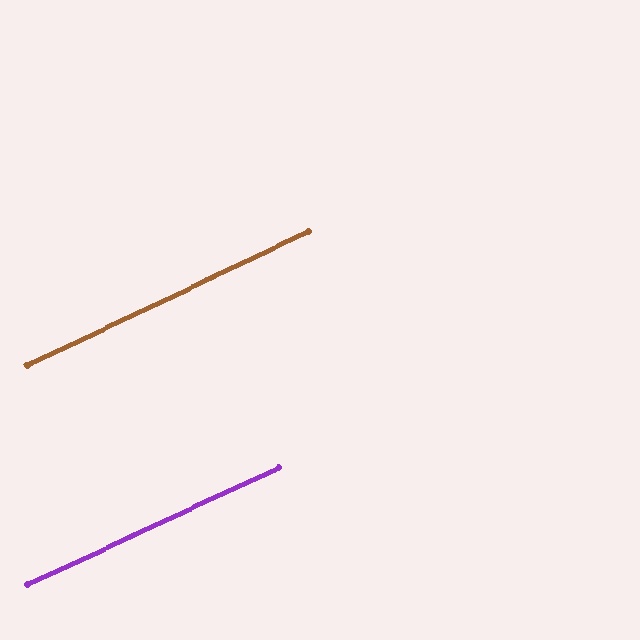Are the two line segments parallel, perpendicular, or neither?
Parallel — their directions differ by only 0.5°.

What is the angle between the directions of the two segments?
Approximately 0 degrees.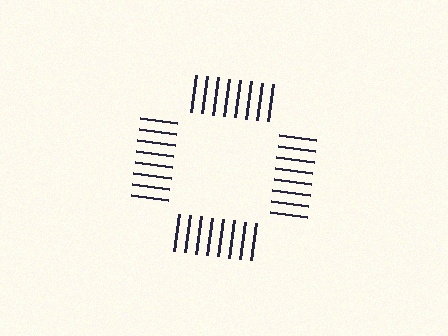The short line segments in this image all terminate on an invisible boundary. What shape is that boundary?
An illusory square — the line segments terminate on its edges but no continuous stroke is drawn.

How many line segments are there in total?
32 — 8 along each of the 4 edges.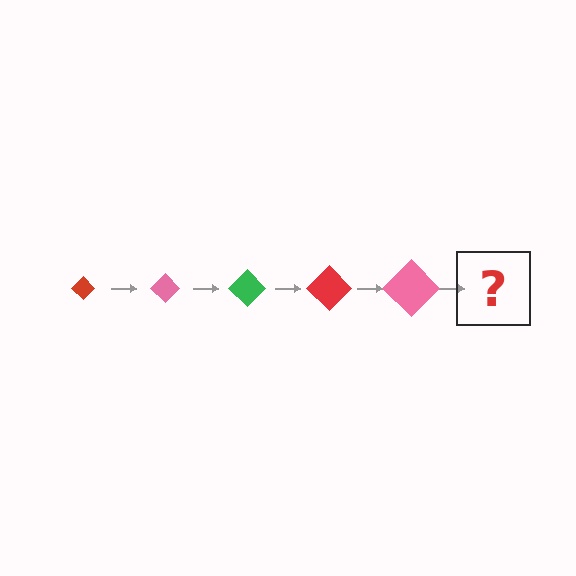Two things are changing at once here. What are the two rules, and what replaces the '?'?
The two rules are that the diamond grows larger each step and the color cycles through red, pink, and green. The '?' should be a green diamond, larger than the previous one.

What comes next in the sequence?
The next element should be a green diamond, larger than the previous one.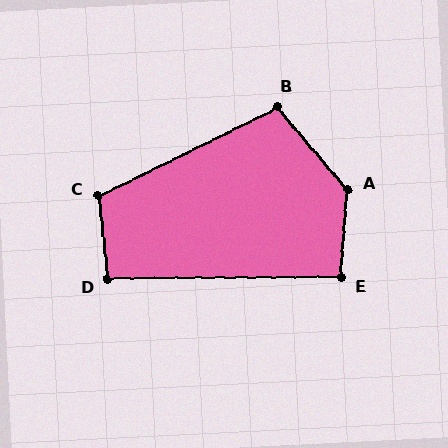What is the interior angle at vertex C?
Approximately 110 degrees (obtuse).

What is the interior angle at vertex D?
Approximately 96 degrees (obtuse).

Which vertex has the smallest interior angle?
E, at approximately 95 degrees.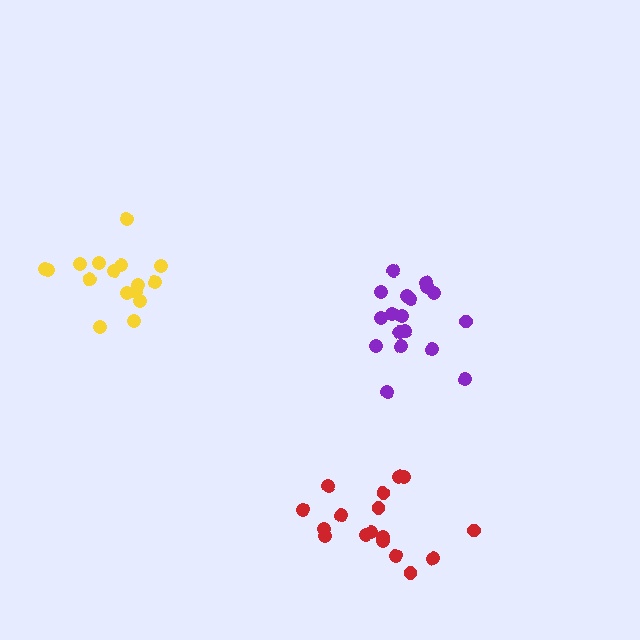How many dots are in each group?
Group 1: 17 dots, Group 2: 16 dots, Group 3: 18 dots (51 total).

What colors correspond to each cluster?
The clusters are colored: red, yellow, purple.